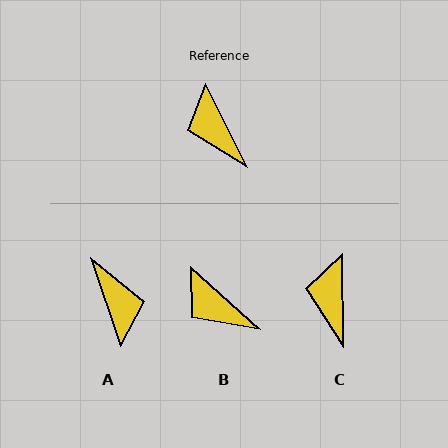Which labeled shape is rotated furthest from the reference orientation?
A, about 173 degrees away.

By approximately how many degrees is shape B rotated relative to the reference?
Approximately 21 degrees counter-clockwise.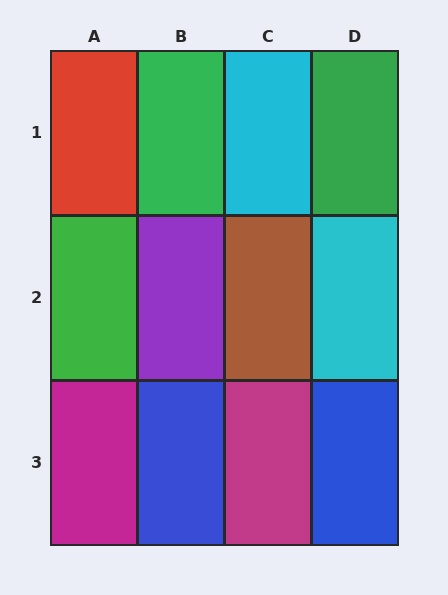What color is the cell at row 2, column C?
Brown.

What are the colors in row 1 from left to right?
Red, green, cyan, green.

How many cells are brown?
1 cell is brown.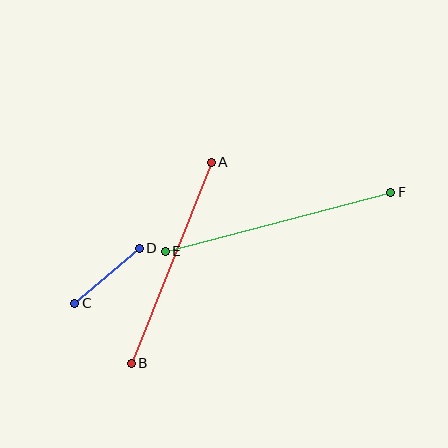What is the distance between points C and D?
The distance is approximately 85 pixels.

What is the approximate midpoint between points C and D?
The midpoint is at approximately (107, 276) pixels.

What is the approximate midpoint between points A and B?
The midpoint is at approximately (171, 263) pixels.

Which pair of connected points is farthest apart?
Points E and F are farthest apart.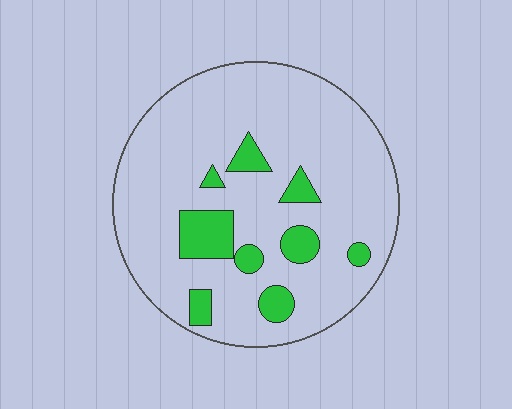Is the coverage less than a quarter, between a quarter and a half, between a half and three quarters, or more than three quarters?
Less than a quarter.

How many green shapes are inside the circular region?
9.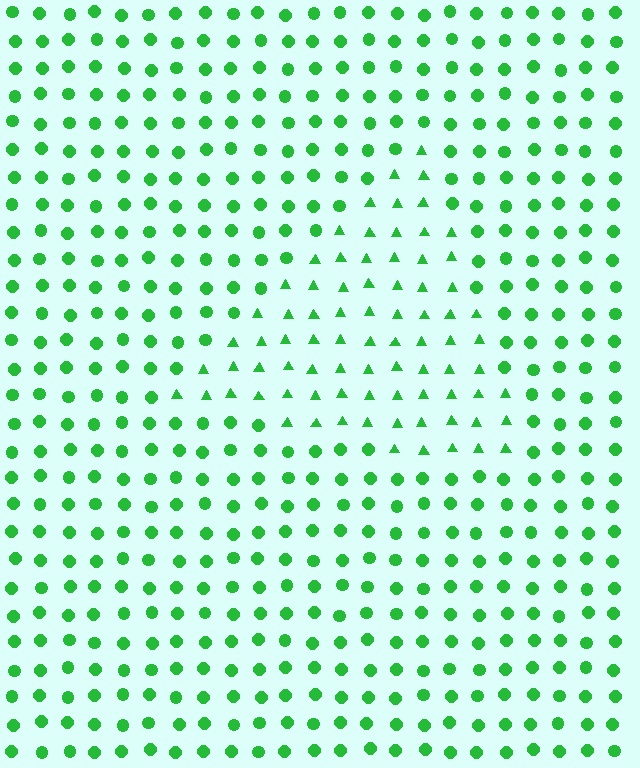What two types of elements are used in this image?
The image uses triangles inside the triangle region and circles outside it.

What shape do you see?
I see a triangle.